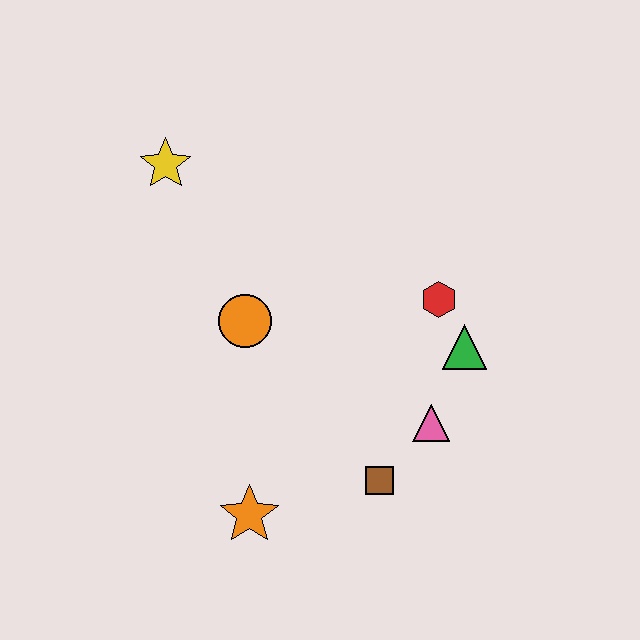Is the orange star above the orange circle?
No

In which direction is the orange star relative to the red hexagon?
The orange star is below the red hexagon.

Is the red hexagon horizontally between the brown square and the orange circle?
No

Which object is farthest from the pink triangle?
The yellow star is farthest from the pink triangle.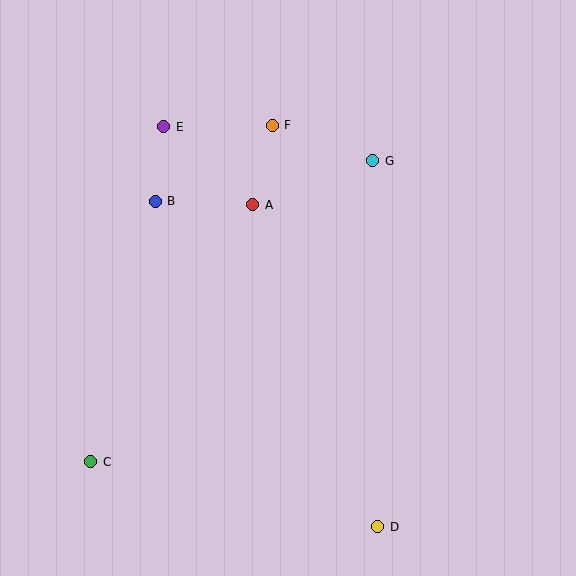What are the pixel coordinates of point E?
Point E is at (164, 127).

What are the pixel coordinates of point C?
Point C is at (91, 462).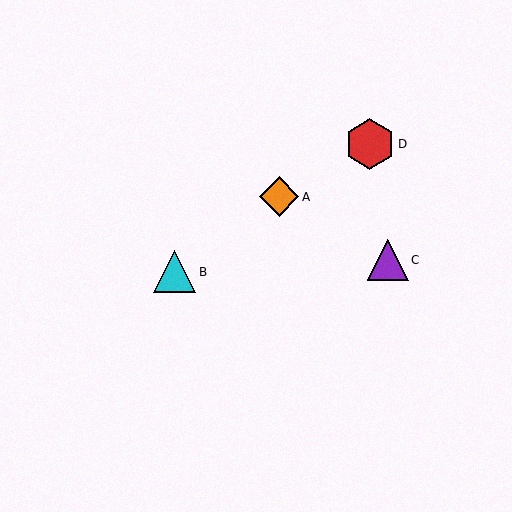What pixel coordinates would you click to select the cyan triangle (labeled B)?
Click at (174, 272) to select the cyan triangle B.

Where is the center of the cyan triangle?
The center of the cyan triangle is at (174, 272).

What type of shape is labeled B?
Shape B is a cyan triangle.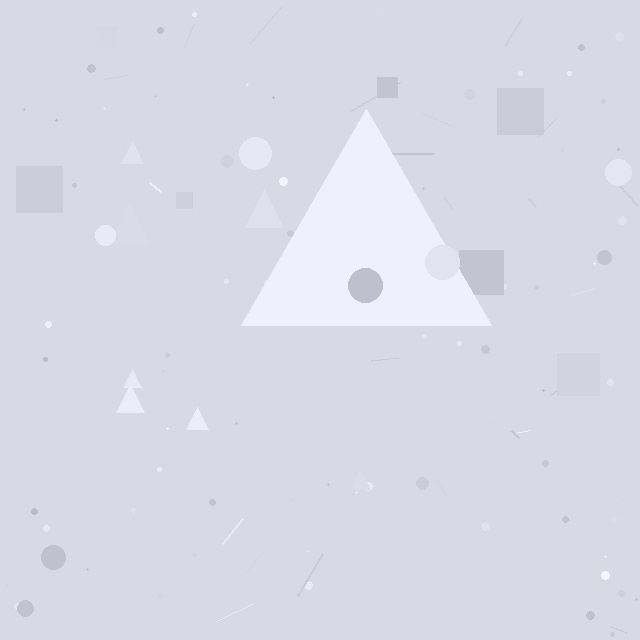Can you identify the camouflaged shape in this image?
The camouflaged shape is a triangle.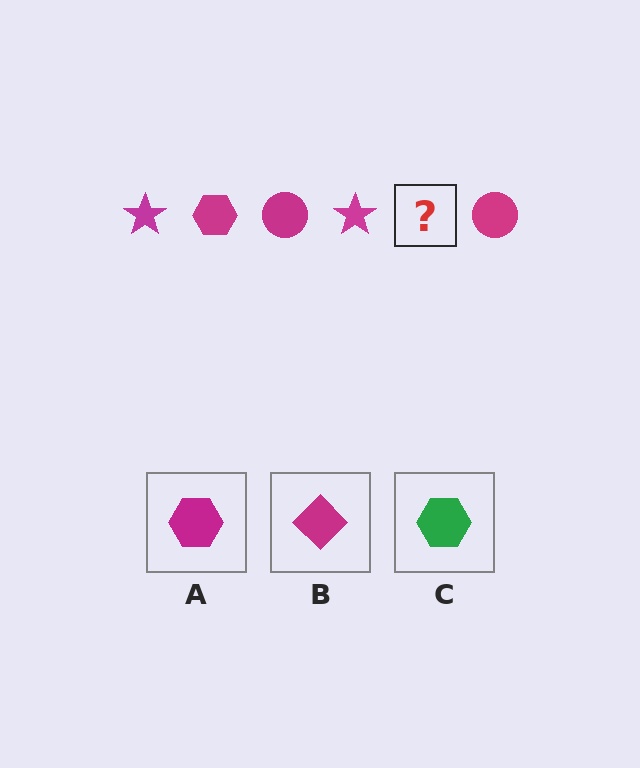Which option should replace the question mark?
Option A.